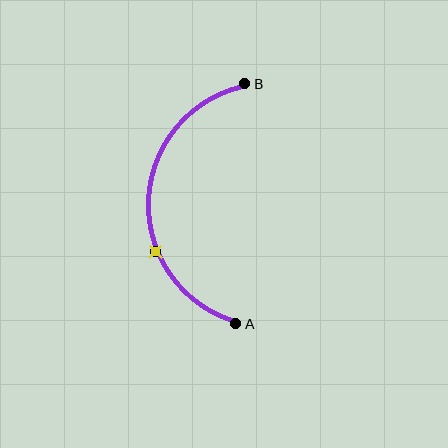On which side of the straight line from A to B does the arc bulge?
The arc bulges to the left of the straight line connecting A and B.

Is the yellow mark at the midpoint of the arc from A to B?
No. The yellow mark lies on the arc but is closer to endpoint A. The arc midpoint would be at the point on the curve equidistant along the arc from both A and B.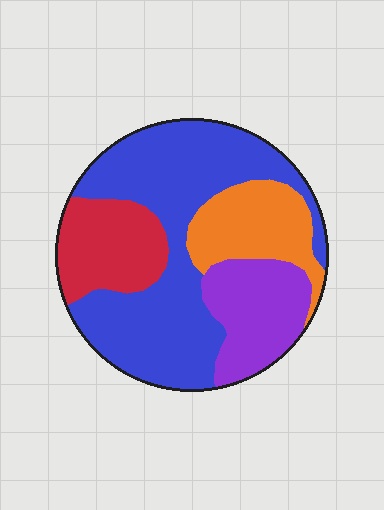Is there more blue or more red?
Blue.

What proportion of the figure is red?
Red takes up about one sixth (1/6) of the figure.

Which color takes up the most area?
Blue, at roughly 50%.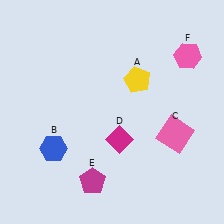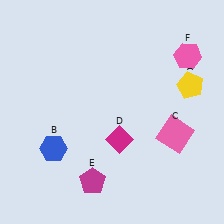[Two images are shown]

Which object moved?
The yellow pentagon (A) moved right.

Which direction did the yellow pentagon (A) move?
The yellow pentagon (A) moved right.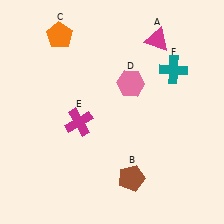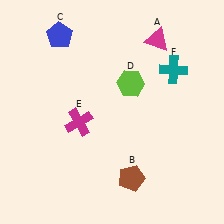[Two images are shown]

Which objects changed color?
C changed from orange to blue. D changed from pink to lime.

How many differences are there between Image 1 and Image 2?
There are 2 differences between the two images.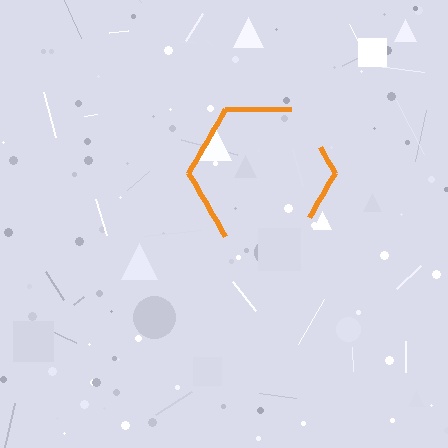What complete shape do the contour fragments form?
The contour fragments form a hexagon.